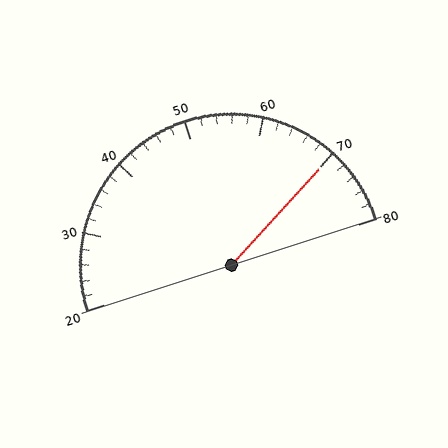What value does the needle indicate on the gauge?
The needle indicates approximately 70.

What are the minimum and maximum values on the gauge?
The gauge ranges from 20 to 80.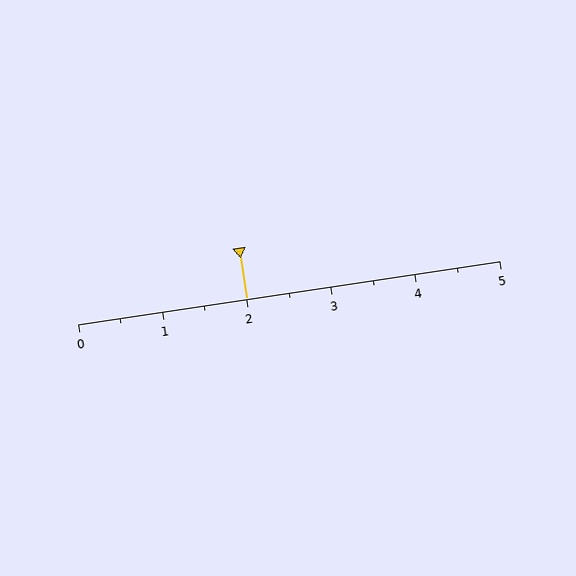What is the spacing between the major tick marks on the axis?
The major ticks are spaced 1 apart.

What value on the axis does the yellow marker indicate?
The marker indicates approximately 2.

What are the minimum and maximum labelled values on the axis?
The axis runs from 0 to 5.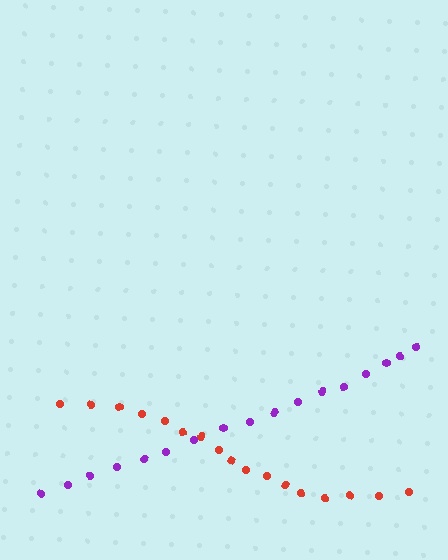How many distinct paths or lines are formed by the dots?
There are 2 distinct paths.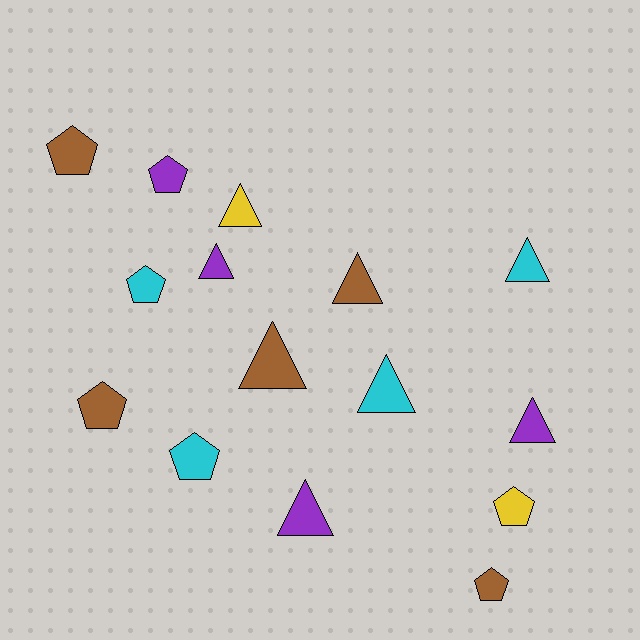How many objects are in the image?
There are 15 objects.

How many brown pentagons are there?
There are 3 brown pentagons.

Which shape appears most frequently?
Triangle, with 8 objects.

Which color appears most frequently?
Brown, with 5 objects.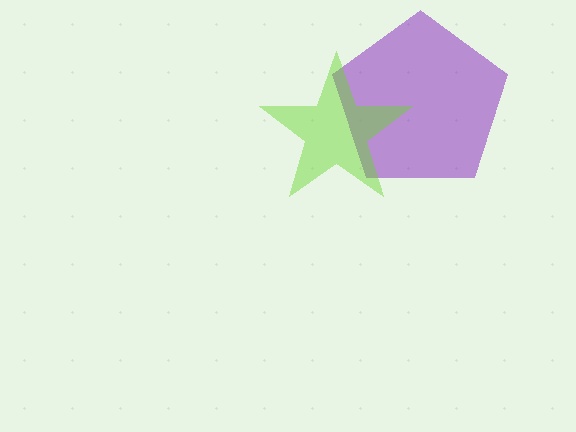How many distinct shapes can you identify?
There are 2 distinct shapes: a purple pentagon, a lime star.